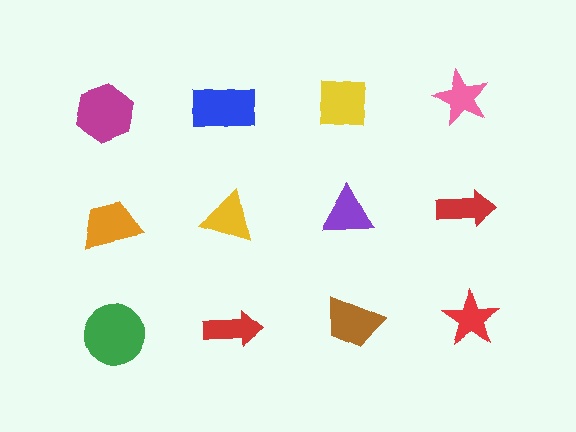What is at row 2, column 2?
A yellow triangle.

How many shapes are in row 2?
4 shapes.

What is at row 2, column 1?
An orange trapezoid.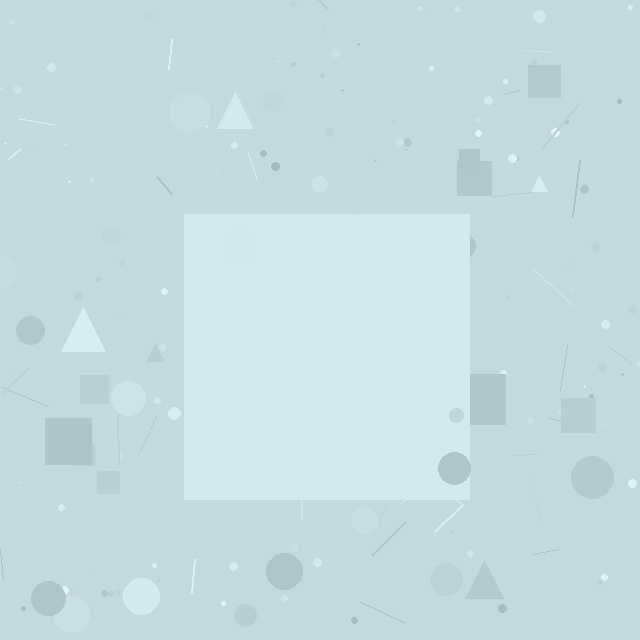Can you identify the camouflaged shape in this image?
The camouflaged shape is a square.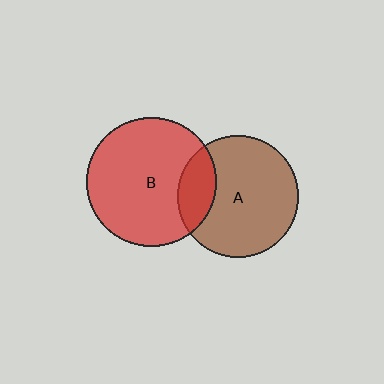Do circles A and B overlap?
Yes.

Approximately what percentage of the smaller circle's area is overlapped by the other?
Approximately 20%.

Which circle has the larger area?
Circle B (red).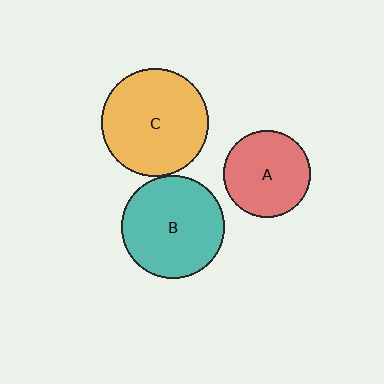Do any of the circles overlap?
No, none of the circles overlap.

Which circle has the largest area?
Circle C (orange).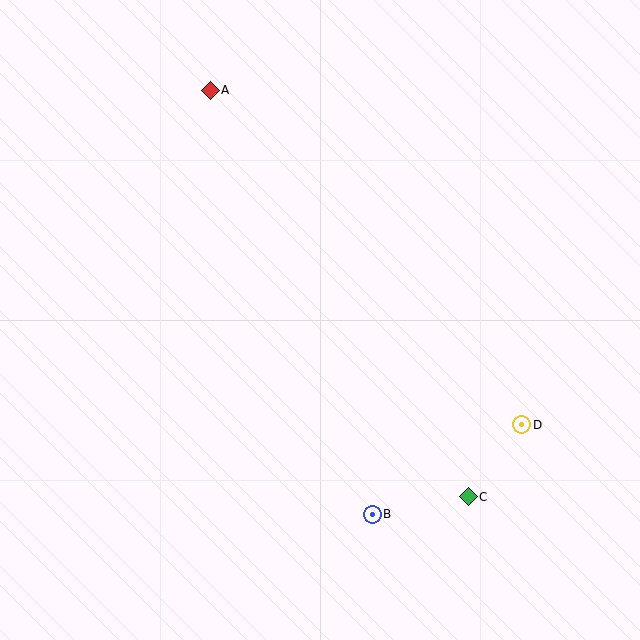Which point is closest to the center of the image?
Point B at (372, 514) is closest to the center.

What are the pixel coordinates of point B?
Point B is at (372, 514).